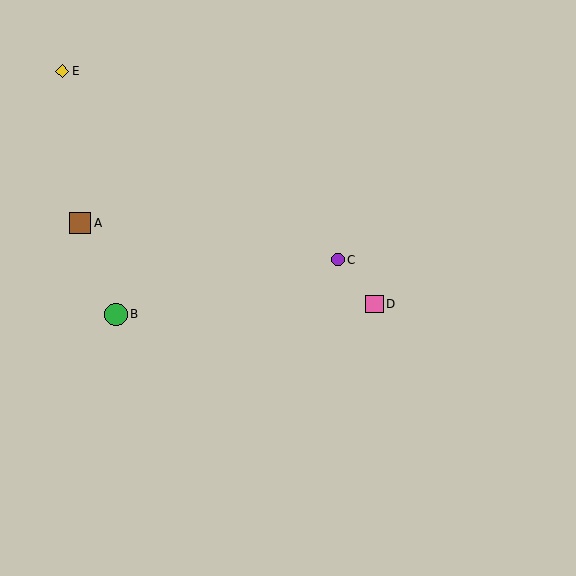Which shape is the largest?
The green circle (labeled B) is the largest.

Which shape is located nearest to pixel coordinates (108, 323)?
The green circle (labeled B) at (116, 315) is nearest to that location.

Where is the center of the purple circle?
The center of the purple circle is at (338, 260).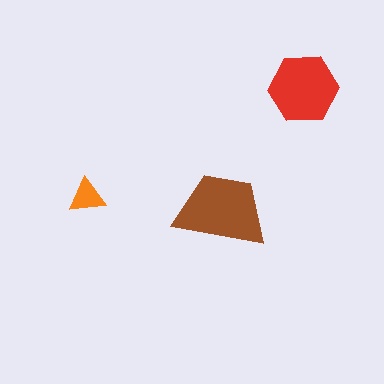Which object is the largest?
The brown trapezoid.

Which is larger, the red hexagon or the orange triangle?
The red hexagon.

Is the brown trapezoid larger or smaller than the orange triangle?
Larger.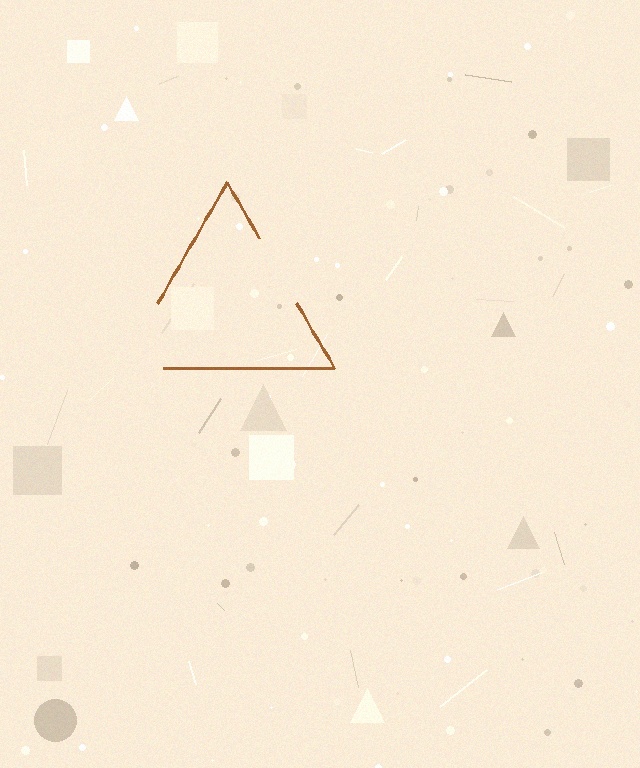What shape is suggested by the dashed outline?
The dashed outline suggests a triangle.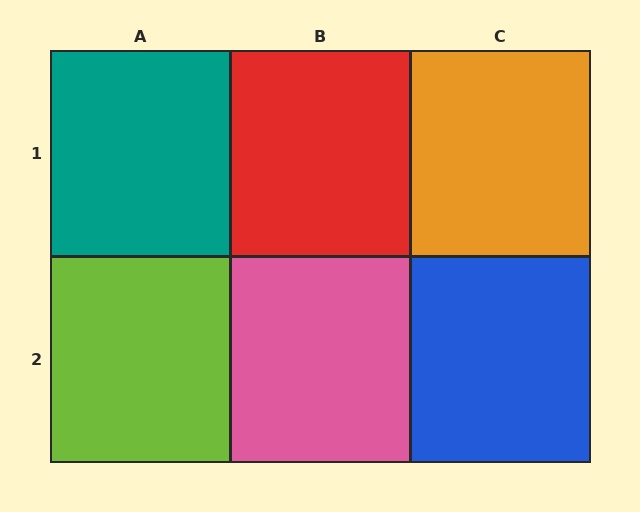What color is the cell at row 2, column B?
Pink.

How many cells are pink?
1 cell is pink.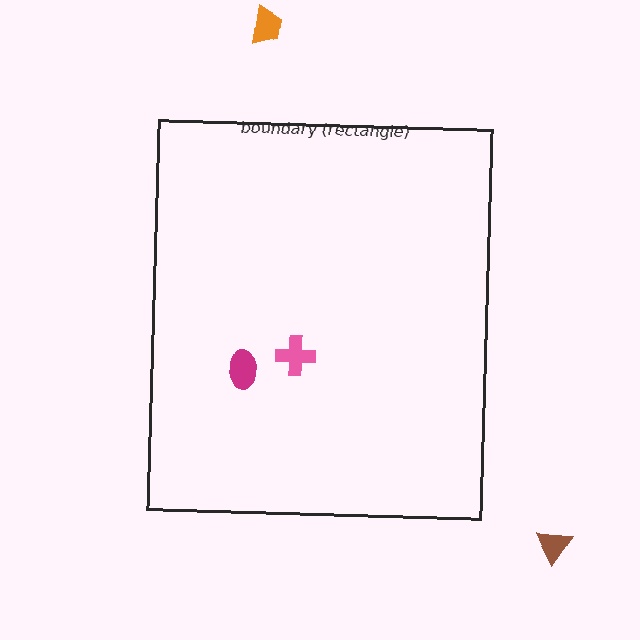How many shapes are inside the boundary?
2 inside, 2 outside.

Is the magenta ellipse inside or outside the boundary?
Inside.